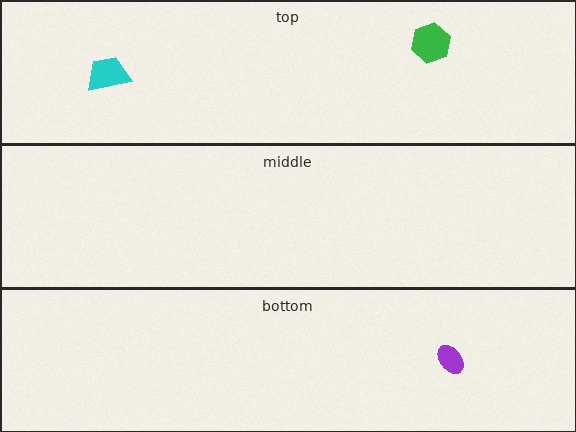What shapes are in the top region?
The green hexagon, the cyan trapezoid.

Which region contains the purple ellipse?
The bottom region.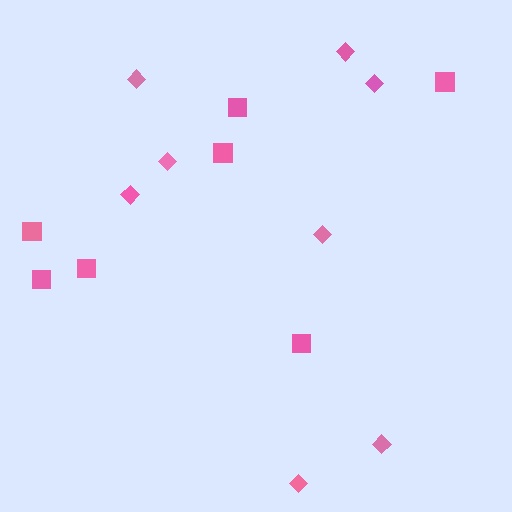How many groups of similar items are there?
There are 2 groups: one group of diamonds (8) and one group of squares (7).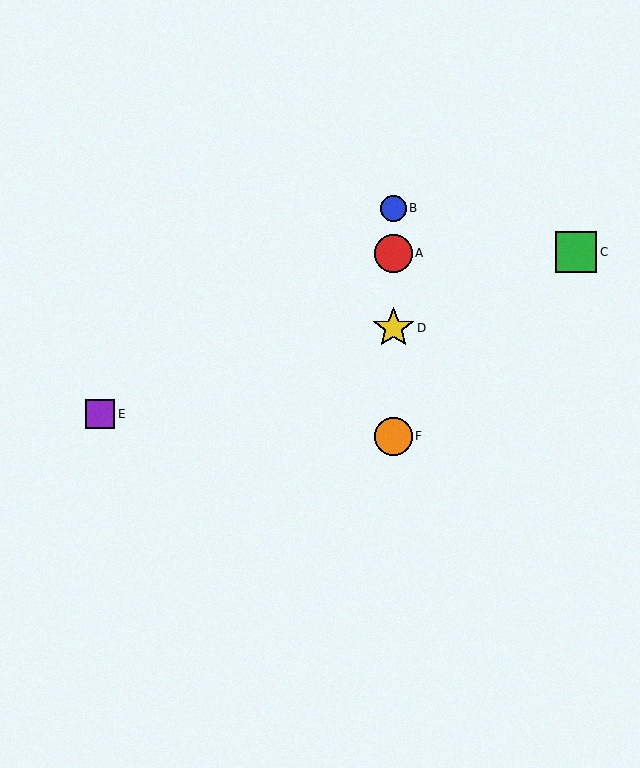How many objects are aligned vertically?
4 objects (A, B, D, F) are aligned vertically.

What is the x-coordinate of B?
Object B is at x≈394.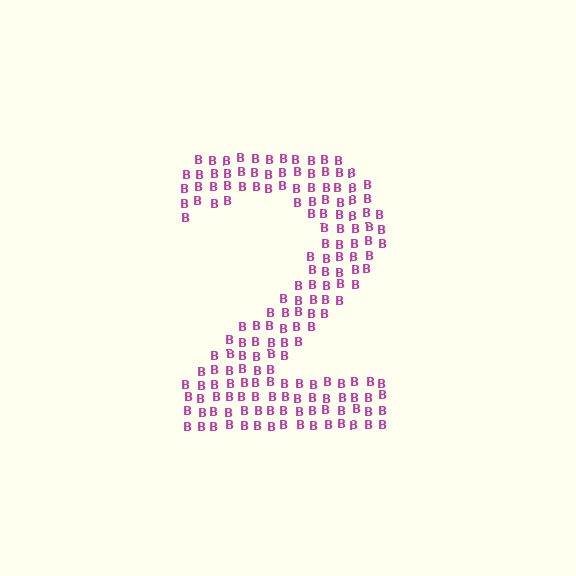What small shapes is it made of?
It is made of small letter B's.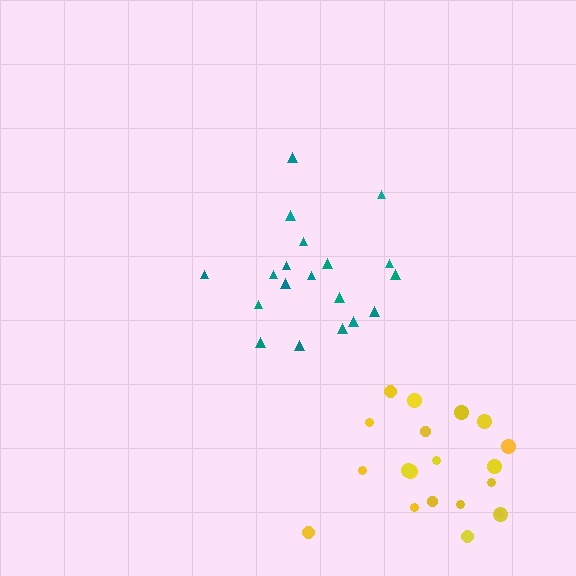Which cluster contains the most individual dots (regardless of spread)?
Yellow (20).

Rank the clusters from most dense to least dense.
yellow, teal.